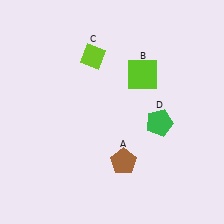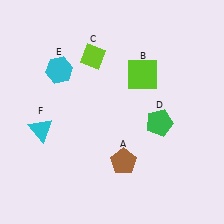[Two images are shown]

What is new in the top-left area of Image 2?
A cyan hexagon (E) was added in the top-left area of Image 2.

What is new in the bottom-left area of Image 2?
A cyan triangle (F) was added in the bottom-left area of Image 2.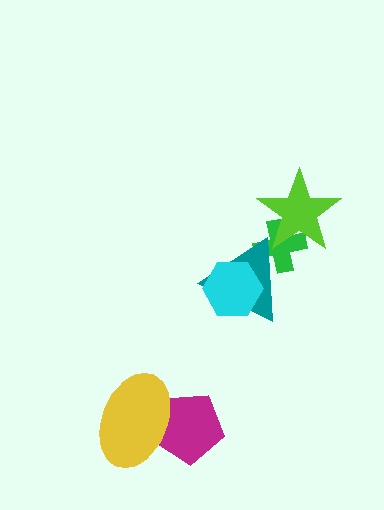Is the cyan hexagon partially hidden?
No, no other shape covers it.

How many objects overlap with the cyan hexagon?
1 object overlaps with the cyan hexagon.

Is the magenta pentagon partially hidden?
Yes, it is partially covered by another shape.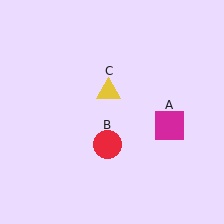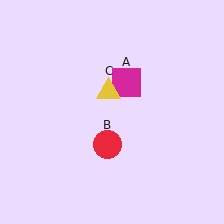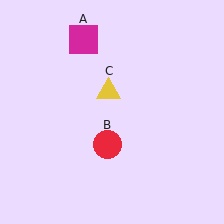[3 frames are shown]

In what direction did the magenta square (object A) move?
The magenta square (object A) moved up and to the left.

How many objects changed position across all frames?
1 object changed position: magenta square (object A).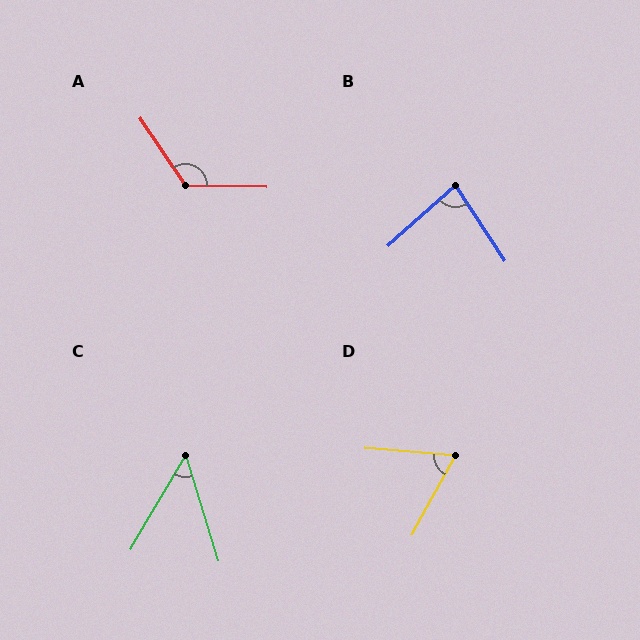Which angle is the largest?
A, at approximately 125 degrees.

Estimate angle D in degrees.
Approximately 66 degrees.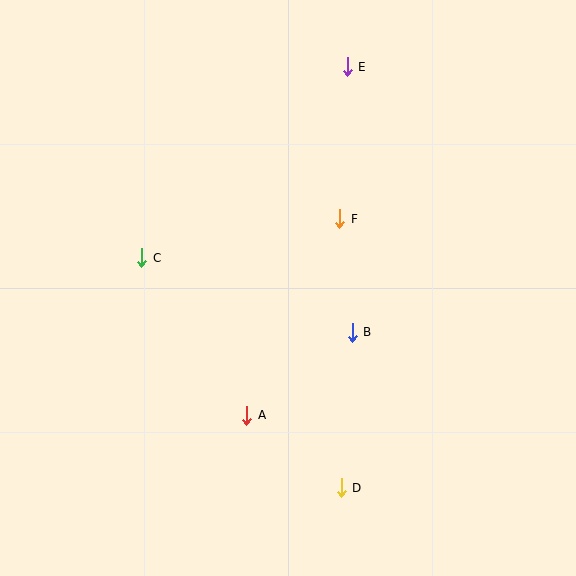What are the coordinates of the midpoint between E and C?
The midpoint between E and C is at (245, 162).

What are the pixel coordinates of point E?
Point E is at (347, 67).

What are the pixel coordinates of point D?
Point D is at (341, 488).